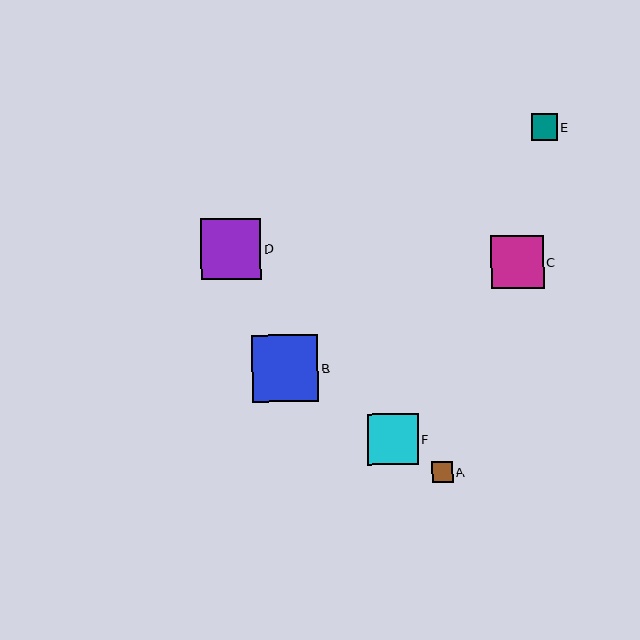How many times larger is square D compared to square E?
Square D is approximately 2.3 times the size of square E.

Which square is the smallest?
Square A is the smallest with a size of approximately 21 pixels.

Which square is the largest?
Square B is the largest with a size of approximately 66 pixels.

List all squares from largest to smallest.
From largest to smallest: B, D, C, F, E, A.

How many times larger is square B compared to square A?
Square B is approximately 3.1 times the size of square A.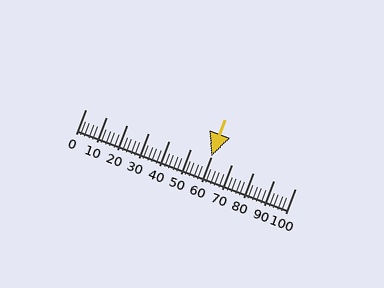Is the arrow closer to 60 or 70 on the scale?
The arrow is closer to 60.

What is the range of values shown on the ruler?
The ruler shows values from 0 to 100.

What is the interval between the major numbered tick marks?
The major tick marks are spaced 10 units apart.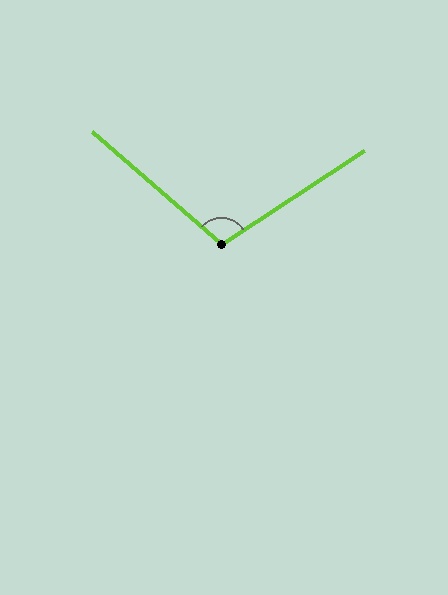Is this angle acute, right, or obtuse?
It is obtuse.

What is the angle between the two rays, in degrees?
Approximately 105 degrees.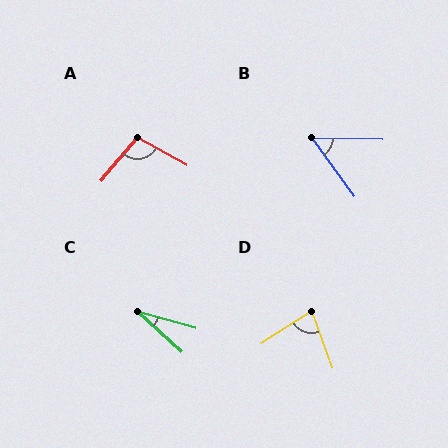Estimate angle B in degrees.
Approximately 53 degrees.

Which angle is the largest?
A, at approximately 101 degrees.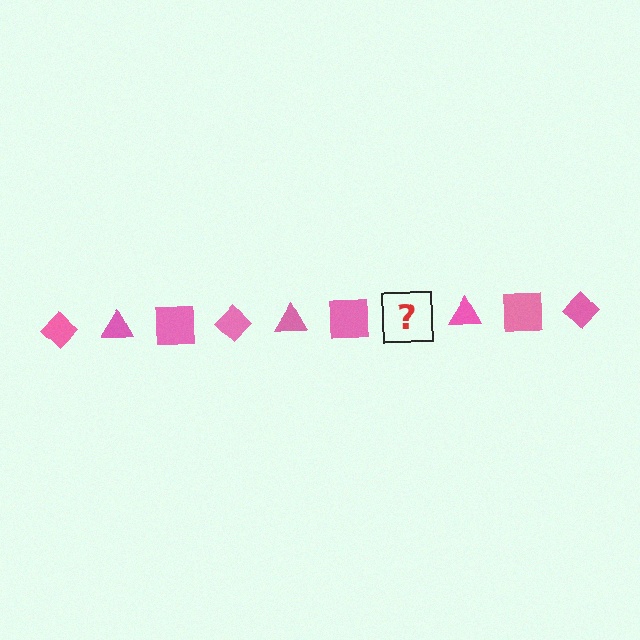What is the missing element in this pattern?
The missing element is a pink diamond.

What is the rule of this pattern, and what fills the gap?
The rule is that the pattern cycles through diamond, triangle, square shapes in pink. The gap should be filled with a pink diamond.